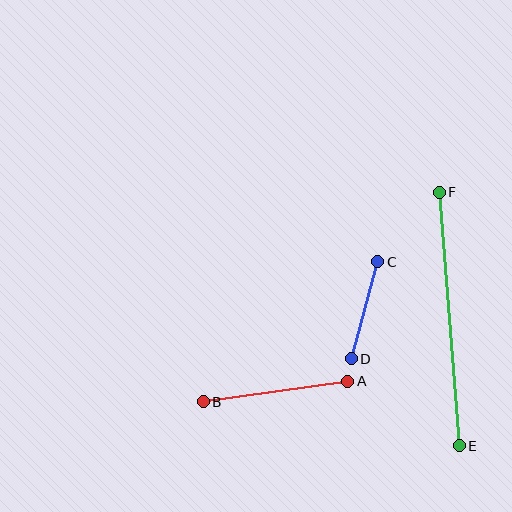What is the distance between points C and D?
The distance is approximately 101 pixels.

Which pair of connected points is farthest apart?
Points E and F are farthest apart.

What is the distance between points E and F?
The distance is approximately 254 pixels.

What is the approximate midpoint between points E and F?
The midpoint is at approximately (449, 319) pixels.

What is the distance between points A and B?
The distance is approximately 146 pixels.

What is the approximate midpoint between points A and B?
The midpoint is at approximately (276, 392) pixels.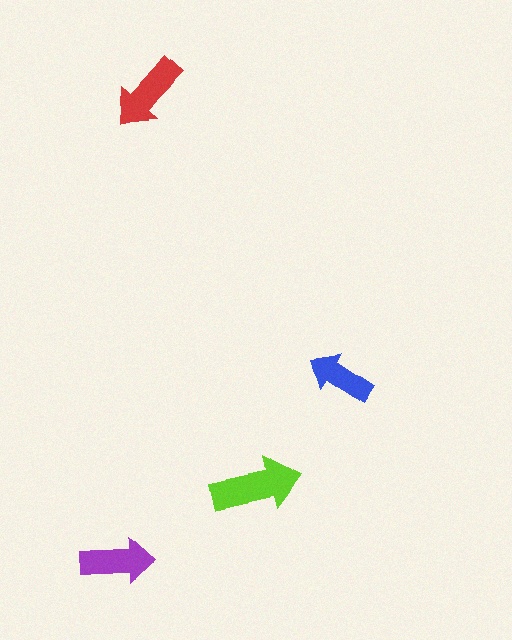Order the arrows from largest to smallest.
the lime one, the red one, the purple one, the blue one.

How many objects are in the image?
There are 4 objects in the image.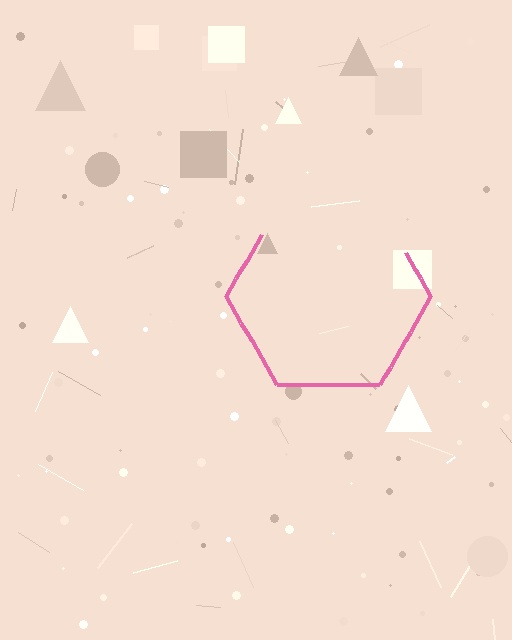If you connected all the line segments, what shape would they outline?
They would outline a hexagon.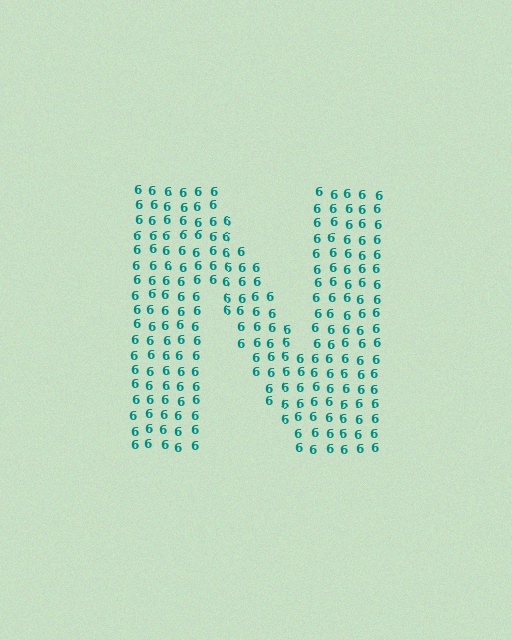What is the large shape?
The large shape is the letter N.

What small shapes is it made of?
It is made of small digit 6's.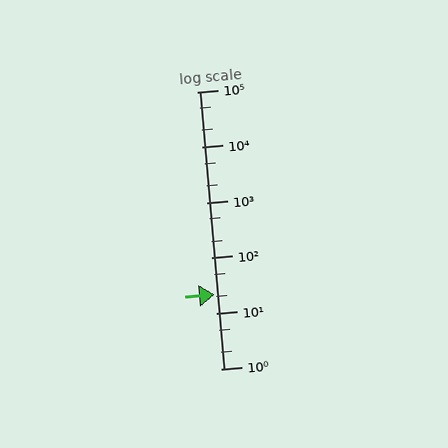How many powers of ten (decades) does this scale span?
The scale spans 5 decades, from 1 to 100000.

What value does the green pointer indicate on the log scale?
The pointer indicates approximately 22.